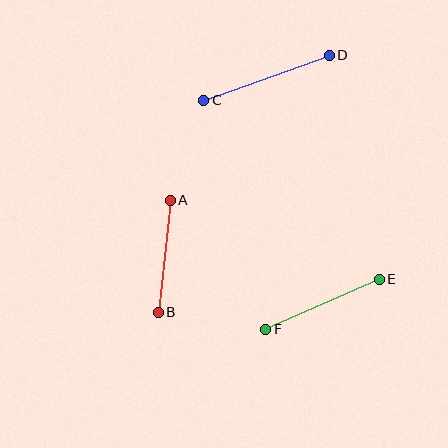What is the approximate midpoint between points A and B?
The midpoint is at approximately (164, 256) pixels.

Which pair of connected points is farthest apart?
Points C and D are farthest apart.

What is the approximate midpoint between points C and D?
The midpoint is at approximately (267, 78) pixels.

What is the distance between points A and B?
The distance is approximately 112 pixels.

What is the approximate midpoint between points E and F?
The midpoint is at approximately (323, 304) pixels.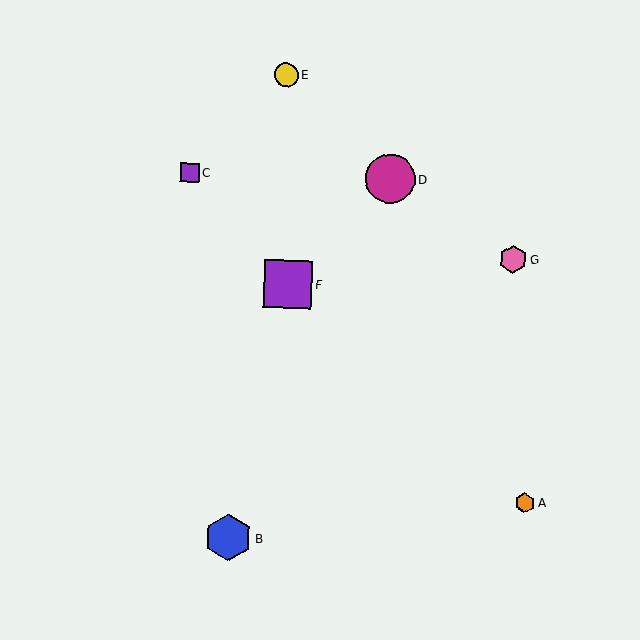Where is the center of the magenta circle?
The center of the magenta circle is at (390, 179).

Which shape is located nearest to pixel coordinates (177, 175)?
The purple square (labeled C) at (190, 173) is nearest to that location.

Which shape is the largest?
The magenta circle (labeled D) is the largest.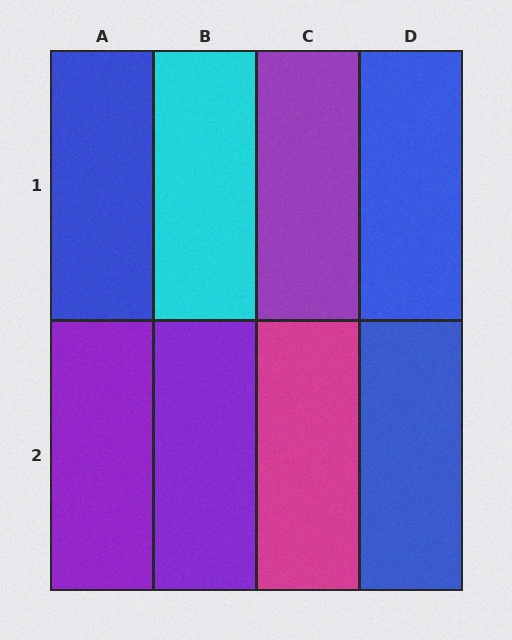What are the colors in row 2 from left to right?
Purple, purple, magenta, blue.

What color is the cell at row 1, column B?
Cyan.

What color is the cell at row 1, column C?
Purple.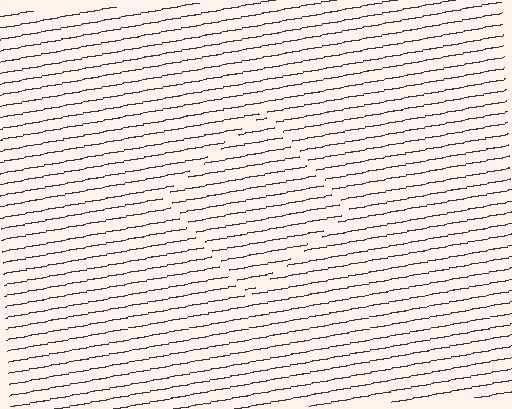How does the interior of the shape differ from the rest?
The interior of the shape contains the same grating, shifted by half a period — the contour is defined by the phase discontinuity where line-ends from the inner and outer gratings abut.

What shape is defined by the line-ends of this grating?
An illusory square. The interior of the shape contains the same grating, shifted by half a period — the contour is defined by the phase discontinuity where line-ends from the inner and outer gratings abut.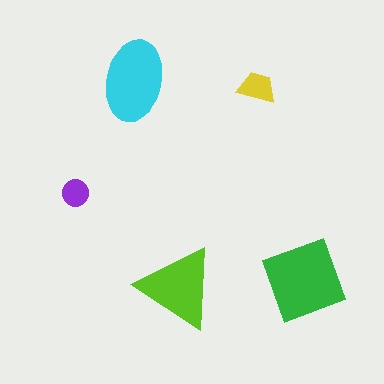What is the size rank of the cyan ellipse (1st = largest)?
2nd.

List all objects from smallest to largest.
The purple circle, the yellow trapezoid, the lime triangle, the cyan ellipse, the green diamond.